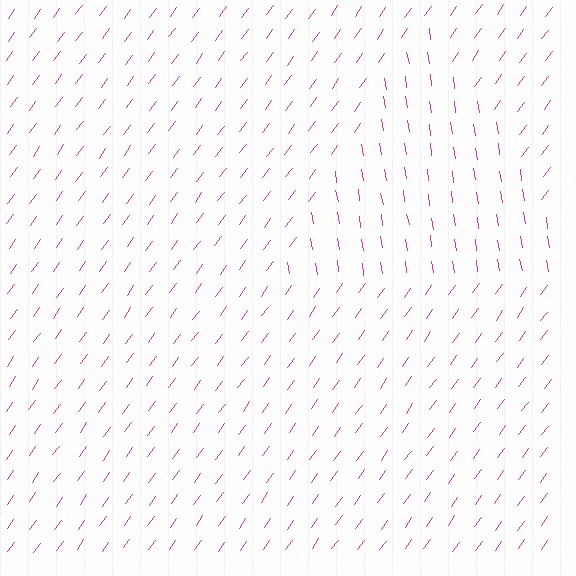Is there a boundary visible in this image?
Yes, there is a texture boundary formed by a change in line orientation.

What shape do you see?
I see a triangle.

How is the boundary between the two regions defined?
The boundary is defined purely by a change in line orientation (approximately 45 degrees difference). All lines are the same color and thickness.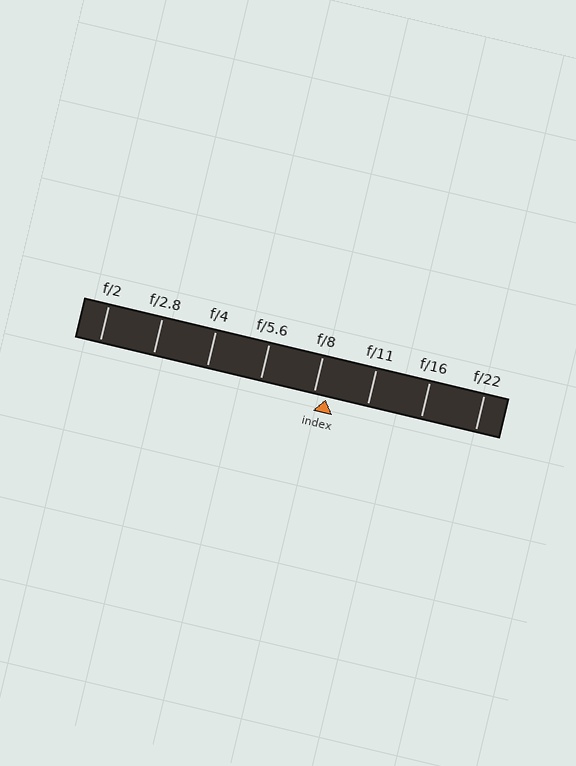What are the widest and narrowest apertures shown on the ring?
The widest aperture shown is f/2 and the narrowest is f/22.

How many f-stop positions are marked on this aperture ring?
There are 8 f-stop positions marked.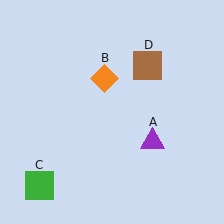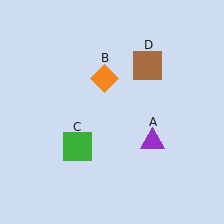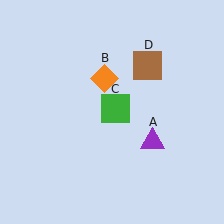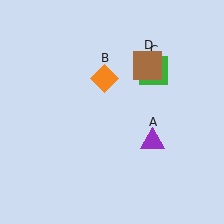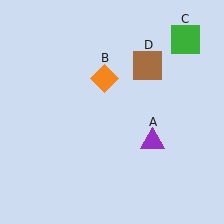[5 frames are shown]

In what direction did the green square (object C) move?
The green square (object C) moved up and to the right.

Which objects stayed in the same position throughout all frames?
Purple triangle (object A) and orange diamond (object B) and brown square (object D) remained stationary.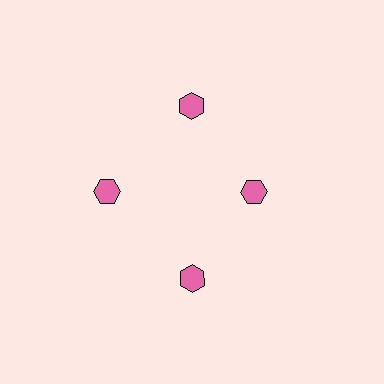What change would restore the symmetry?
The symmetry would be restored by moving it outward, back onto the ring so that all 4 hexagons sit at equal angles and equal distance from the center.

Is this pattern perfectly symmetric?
No. The 4 pink hexagons are arranged in a ring, but one element near the 3 o'clock position is pulled inward toward the center, breaking the 4-fold rotational symmetry.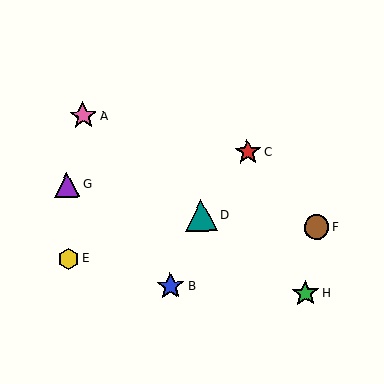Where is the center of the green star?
The center of the green star is at (306, 293).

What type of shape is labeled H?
Shape H is a green star.